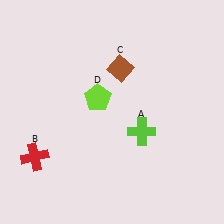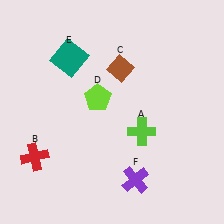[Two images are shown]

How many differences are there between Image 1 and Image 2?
There are 2 differences between the two images.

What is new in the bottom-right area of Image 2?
A purple cross (F) was added in the bottom-right area of Image 2.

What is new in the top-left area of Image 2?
A teal square (E) was added in the top-left area of Image 2.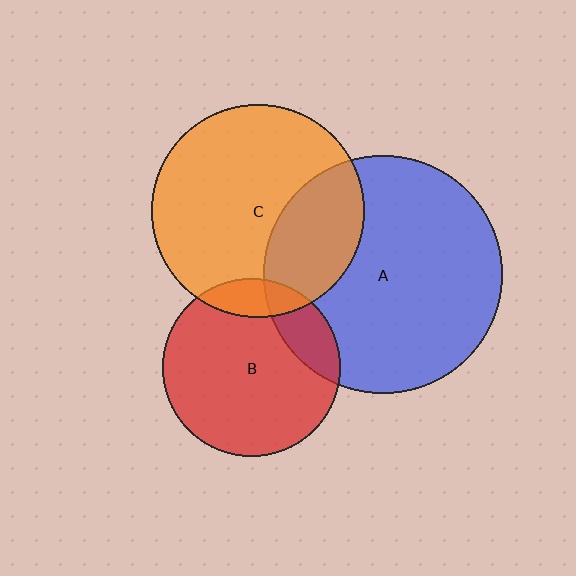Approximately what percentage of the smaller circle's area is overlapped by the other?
Approximately 30%.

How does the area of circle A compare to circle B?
Approximately 1.8 times.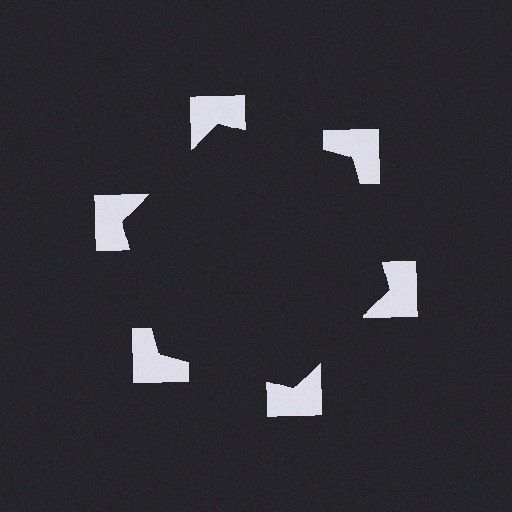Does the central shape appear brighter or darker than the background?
It typically appears slightly darker than the background, even though no actual brightness change is drawn.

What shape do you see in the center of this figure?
An illusory hexagon — its edges are inferred from the aligned wedge cuts in the notched squares, not physically drawn.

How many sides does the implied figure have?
6 sides.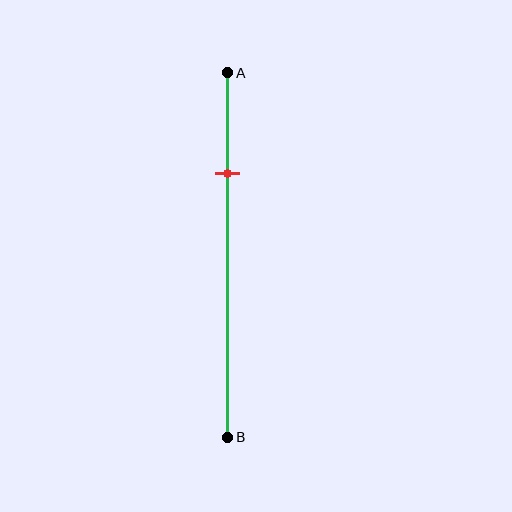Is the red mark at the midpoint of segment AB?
No, the mark is at about 30% from A, not at the 50% midpoint.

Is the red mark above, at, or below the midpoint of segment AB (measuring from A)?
The red mark is above the midpoint of segment AB.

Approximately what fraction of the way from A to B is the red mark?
The red mark is approximately 30% of the way from A to B.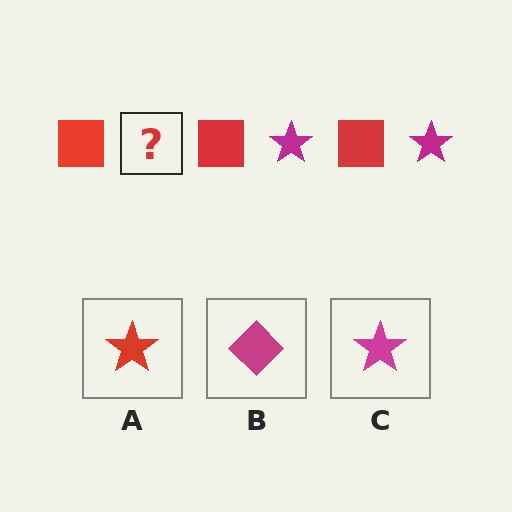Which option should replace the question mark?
Option C.